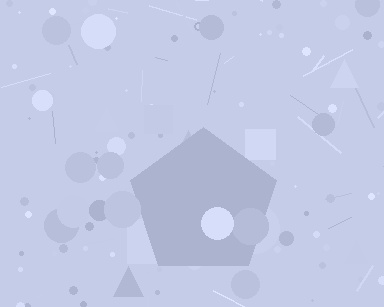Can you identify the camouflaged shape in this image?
The camouflaged shape is a pentagon.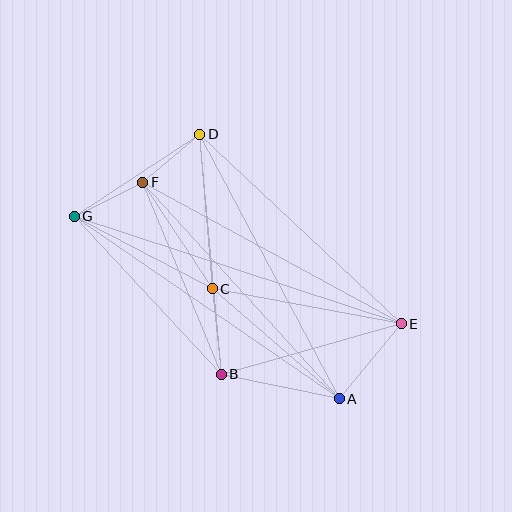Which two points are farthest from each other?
Points E and G are farthest from each other.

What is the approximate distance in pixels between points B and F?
The distance between B and F is approximately 207 pixels.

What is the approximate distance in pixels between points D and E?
The distance between D and E is approximately 277 pixels.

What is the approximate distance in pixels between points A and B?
The distance between A and B is approximately 120 pixels.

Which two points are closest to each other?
Points D and F are closest to each other.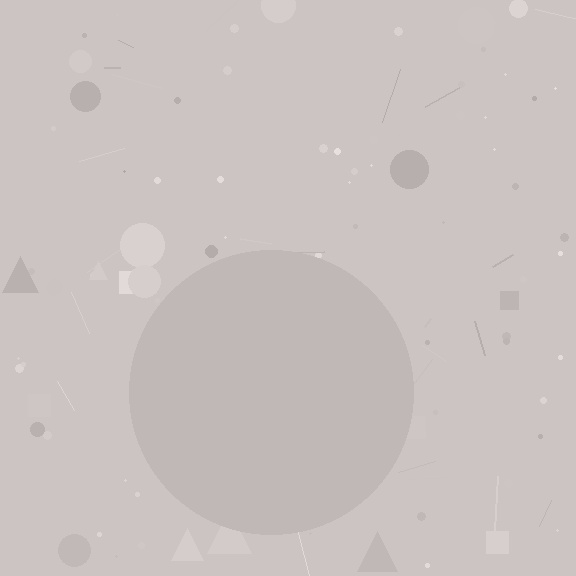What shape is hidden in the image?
A circle is hidden in the image.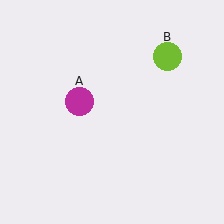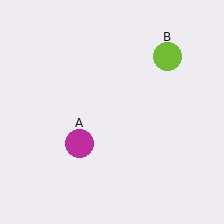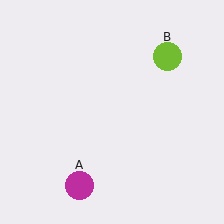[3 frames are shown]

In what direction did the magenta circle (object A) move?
The magenta circle (object A) moved down.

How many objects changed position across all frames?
1 object changed position: magenta circle (object A).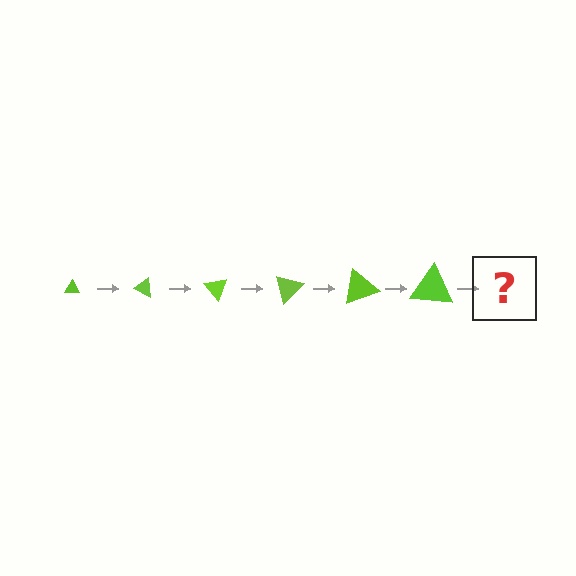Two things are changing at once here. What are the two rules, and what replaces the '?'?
The two rules are that the triangle grows larger each step and it rotates 25 degrees each step. The '?' should be a triangle, larger than the previous one and rotated 150 degrees from the start.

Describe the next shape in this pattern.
It should be a triangle, larger than the previous one and rotated 150 degrees from the start.